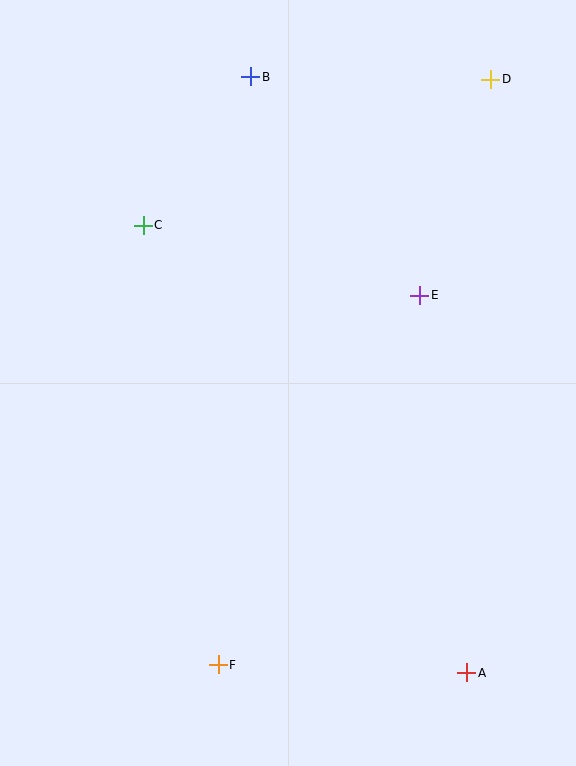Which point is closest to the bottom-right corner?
Point A is closest to the bottom-right corner.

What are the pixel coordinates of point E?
Point E is at (420, 295).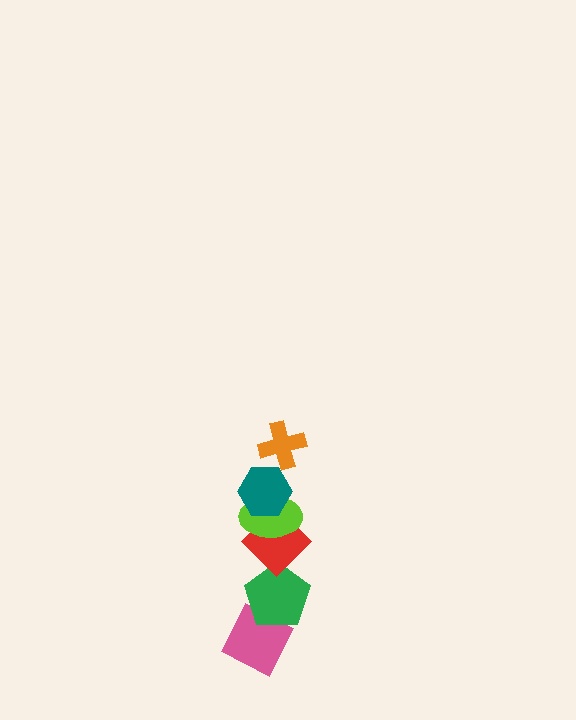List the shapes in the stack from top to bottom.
From top to bottom: the orange cross, the teal hexagon, the lime ellipse, the red diamond, the green pentagon, the pink diamond.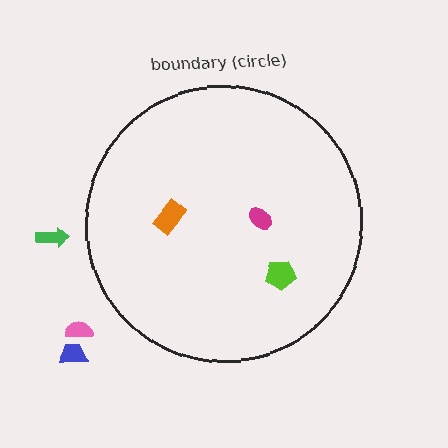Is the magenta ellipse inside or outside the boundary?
Inside.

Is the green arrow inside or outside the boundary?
Outside.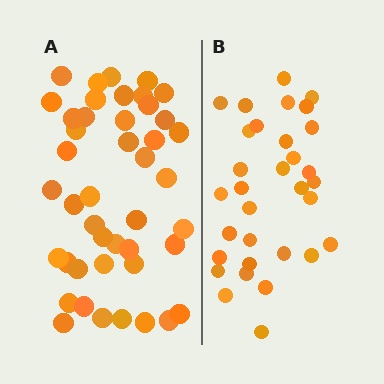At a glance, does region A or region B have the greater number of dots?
Region A (the left region) has more dots.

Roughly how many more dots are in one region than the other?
Region A has roughly 12 or so more dots than region B.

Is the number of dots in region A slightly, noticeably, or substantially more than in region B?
Region A has noticeably more, but not dramatically so. The ratio is roughly 1.4 to 1.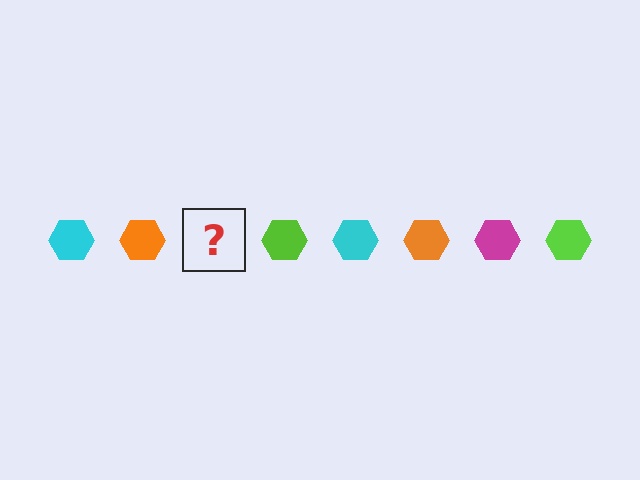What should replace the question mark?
The question mark should be replaced with a magenta hexagon.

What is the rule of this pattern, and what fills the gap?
The rule is that the pattern cycles through cyan, orange, magenta, lime hexagons. The gap should be filled with a magenta hexagon.